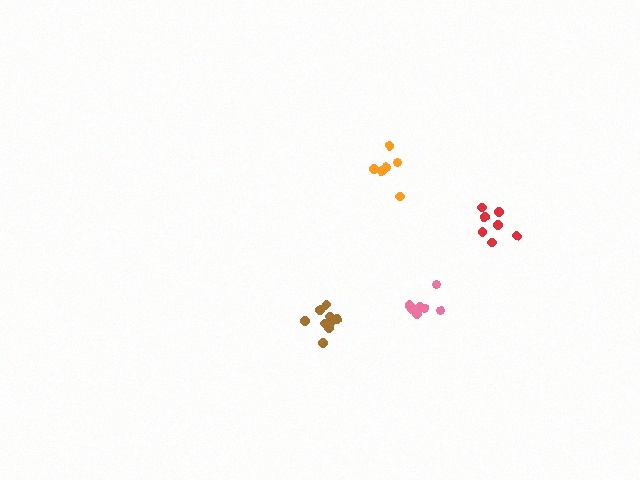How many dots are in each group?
Group 1: 7 dots, Group 2: 6 dots, Group 3: 11 dots, Group 4: 7 dots (31 total).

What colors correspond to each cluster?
The clusters are colored: red, orange, brown, pink.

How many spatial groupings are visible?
There are 4 spatial groupings.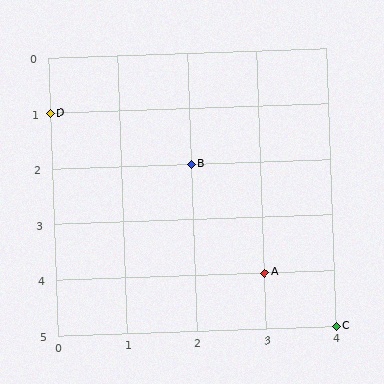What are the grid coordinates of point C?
Point C is at grid coordinates (4, 5).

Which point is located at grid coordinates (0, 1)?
Point D is at (0, 1).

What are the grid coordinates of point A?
Point A is at grid coordinates (3, 4).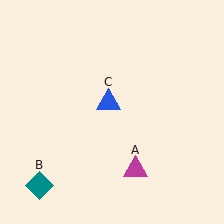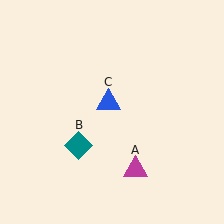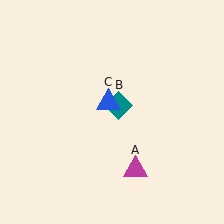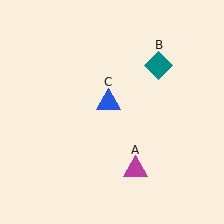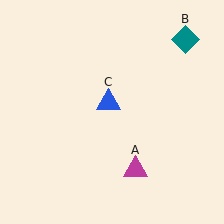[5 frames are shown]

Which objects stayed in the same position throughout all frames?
Magenta triangle (object A) and blue triangle (object C) remained stationary.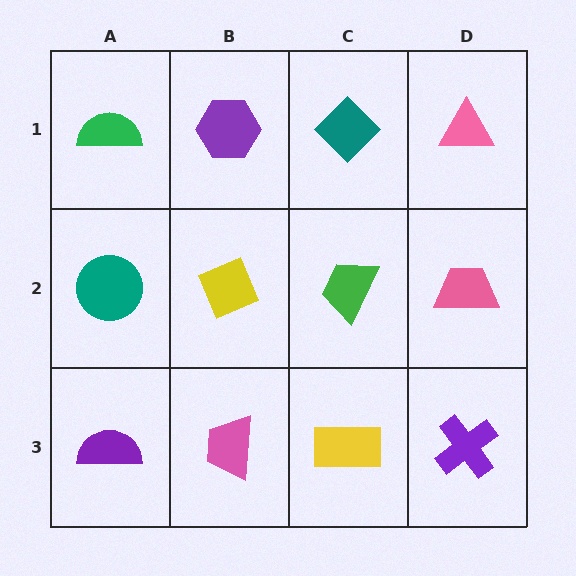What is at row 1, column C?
A teal diamond.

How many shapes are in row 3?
4 shapes.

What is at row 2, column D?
A pink trapezoid.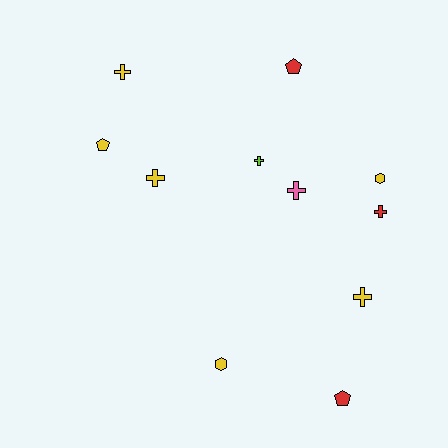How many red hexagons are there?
There are no red hexagons.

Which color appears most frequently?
Yellow, with 6 objects.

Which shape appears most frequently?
Cross, with 6 objects.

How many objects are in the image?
There are 11 objects.